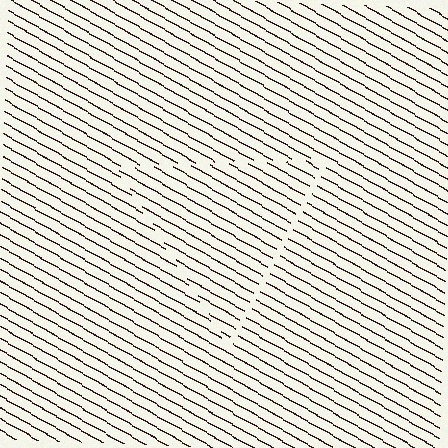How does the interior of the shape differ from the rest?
The interior of the shape contains the same grating, shifted by half a period — the contour is defined by the phase discontinuity where line-ends from the inner and outer gratings abut.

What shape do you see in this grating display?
An illusory triangle. The interior of the shape contains the same grating, shifted by half a period — the contour is defined by the phase discontinuity where line-ends from the inner and outer gratings abut.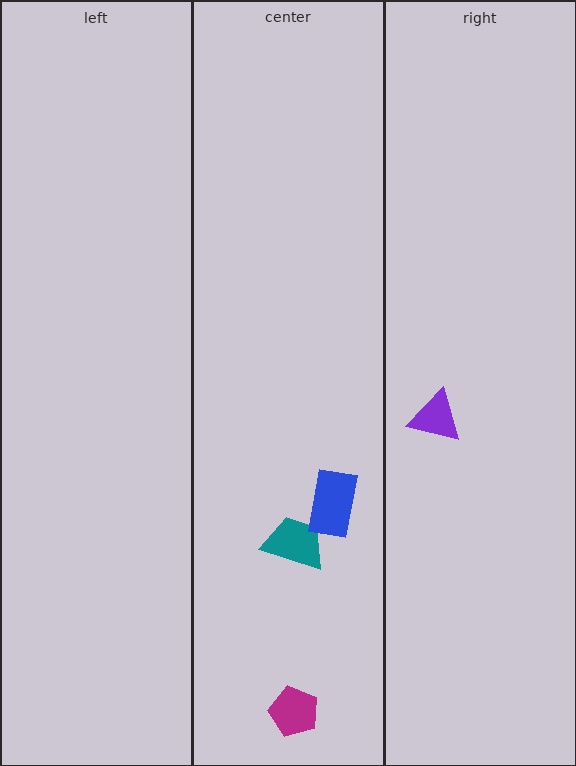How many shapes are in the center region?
3.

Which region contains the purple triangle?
The right region.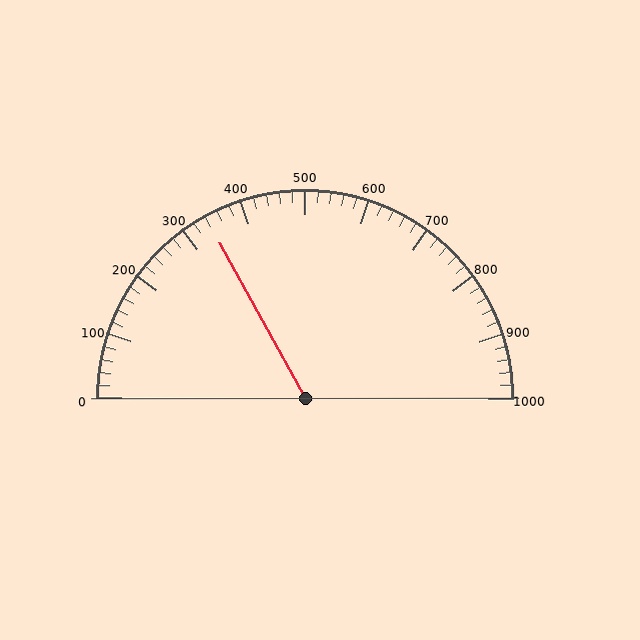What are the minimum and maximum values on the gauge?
The gauge ranges from 0 to 1000.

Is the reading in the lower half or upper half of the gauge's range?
The reading is in the lower half of the range (0 to 1000).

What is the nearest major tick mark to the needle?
The nearest major tick mark is 300.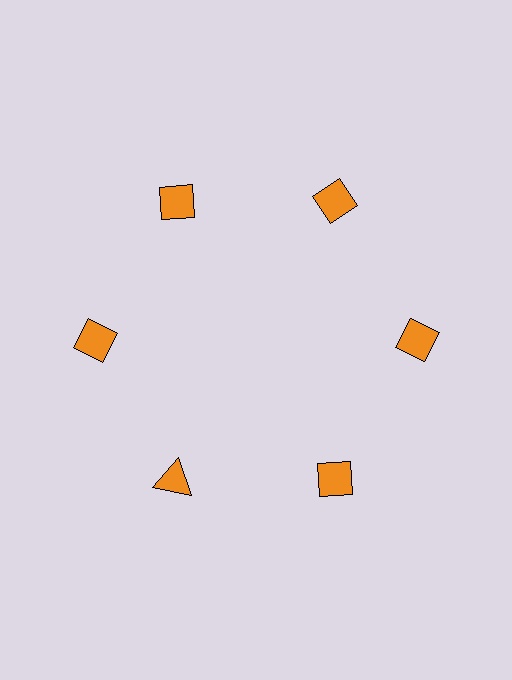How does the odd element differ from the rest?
It has a different shape: triangle instead of diamond.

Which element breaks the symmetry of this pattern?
The orange triangle at roughly the 7 o'clock position breaks the symmetry. All other shapes are orange diamonds.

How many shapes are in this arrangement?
There are 6 shapes arranged in a ring pattern.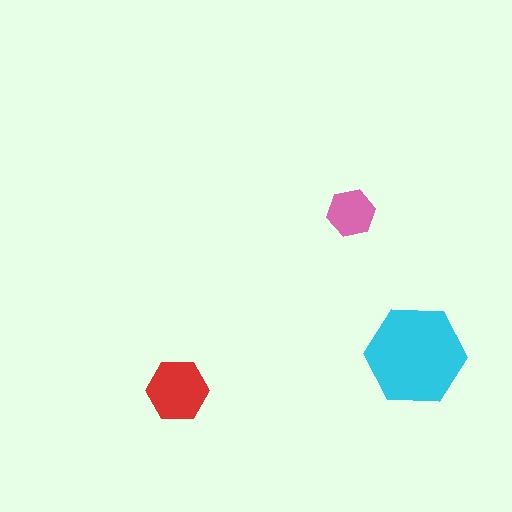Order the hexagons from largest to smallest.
the cyan one, the red one, the pink one.